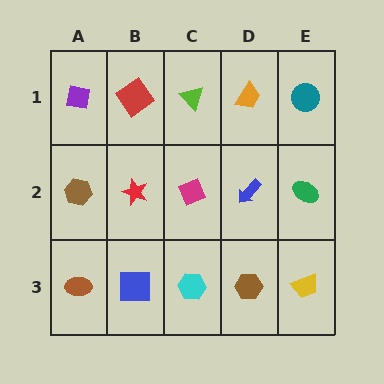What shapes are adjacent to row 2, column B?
A red diamond (row 1, column B), a blue square (row 3, column B), a brown hexagon (row 2, column A), a magenta diamond (row 2, column C).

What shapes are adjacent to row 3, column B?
A red star (row 2, column B), a brown ellipse (row 3, column A), a cyan hexagon (row 3, column C).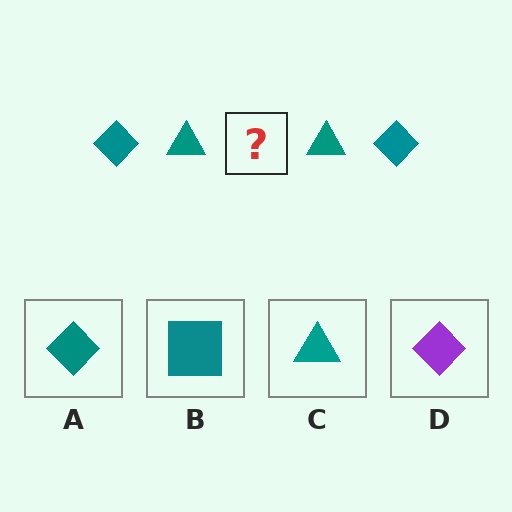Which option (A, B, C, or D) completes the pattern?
A.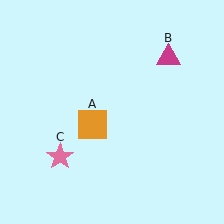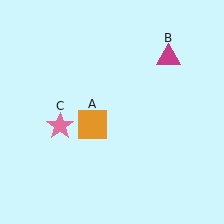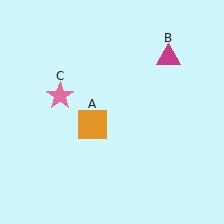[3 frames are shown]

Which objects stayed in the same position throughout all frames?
Orange square (object A) and magenta triangle (object B) remained stationary.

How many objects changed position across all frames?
1 object changed position: pink star (object C).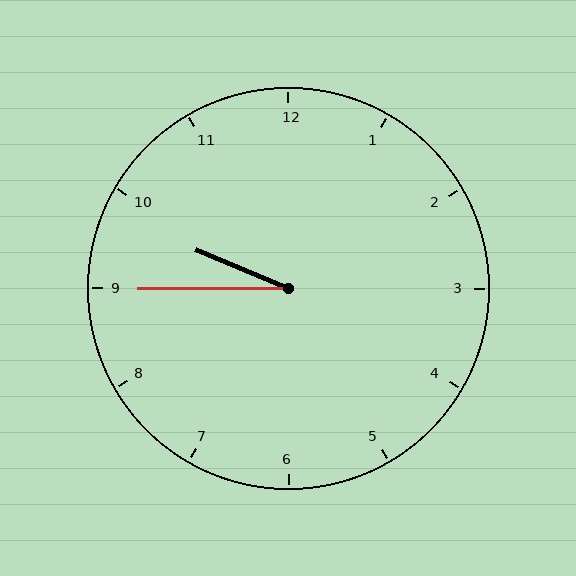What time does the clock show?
9:45.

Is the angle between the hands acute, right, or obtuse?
It is acute.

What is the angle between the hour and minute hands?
Approximately 22 degrees.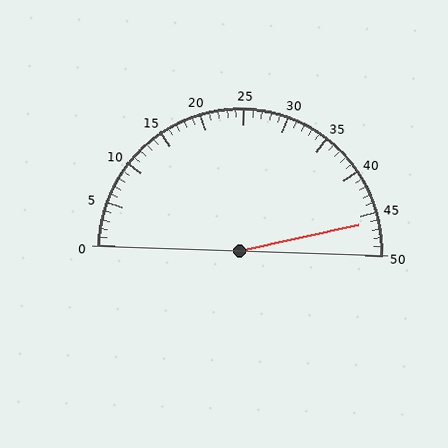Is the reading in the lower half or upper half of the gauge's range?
The reading is in the upper half of the range (0 to 50).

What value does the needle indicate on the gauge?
The needle indicates approximately 46.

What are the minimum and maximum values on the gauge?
The gauge ranges from 0 to 50.